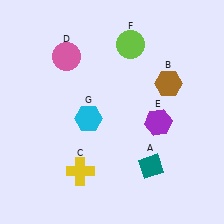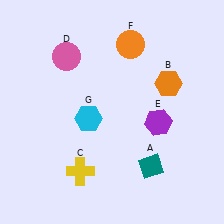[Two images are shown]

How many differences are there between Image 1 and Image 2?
There are 2 differences between the two images.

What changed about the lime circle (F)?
In Image 1, F is lime. In Image 2, it changed to orange.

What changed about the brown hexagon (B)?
In Image 1, B is brown. In Image 2, it changed to orange.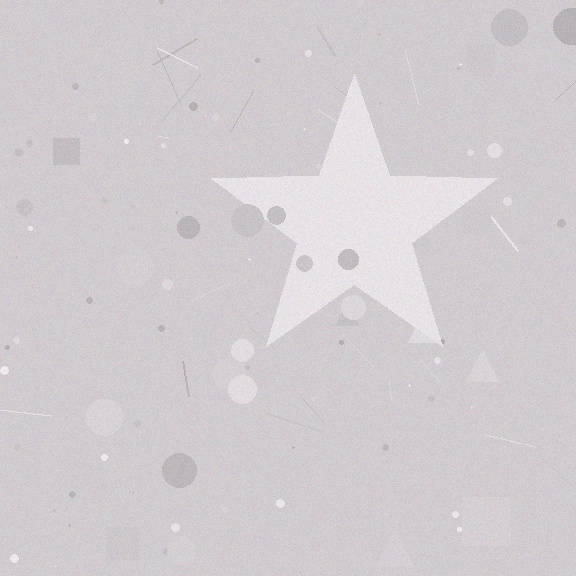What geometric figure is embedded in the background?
A star is embedded in the background.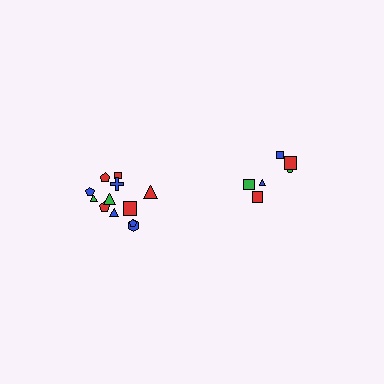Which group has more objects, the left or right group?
The left group.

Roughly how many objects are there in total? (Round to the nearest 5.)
Roughly 20 objects in total.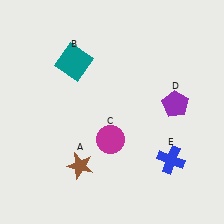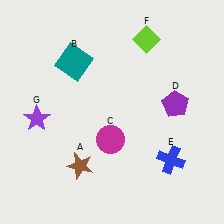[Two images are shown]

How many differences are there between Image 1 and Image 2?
There are 2 differences between the two images.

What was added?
A lime diamond (F), a purple star (G) were added in Image 2.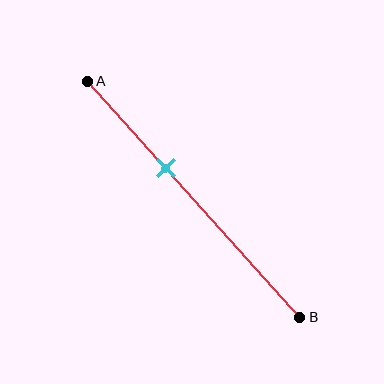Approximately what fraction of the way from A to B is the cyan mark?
The cyan mark is approximately 35% of the way from A to B.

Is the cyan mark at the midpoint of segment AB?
No, the mark is at about 35% from A, not at the 50% midpoint.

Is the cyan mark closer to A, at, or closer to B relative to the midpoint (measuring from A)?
The cyan mark is closer to point A than the midpoint of segment AB.